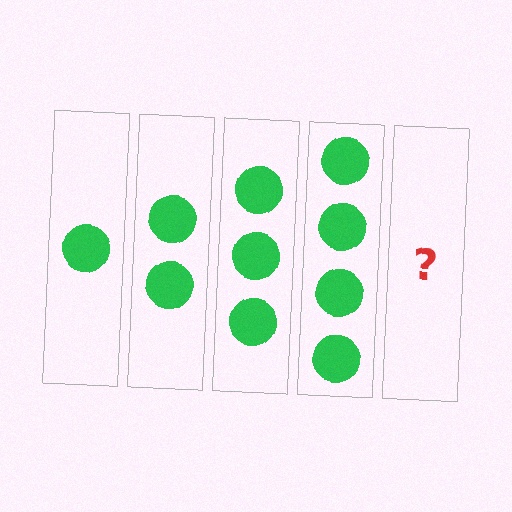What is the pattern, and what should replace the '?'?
The pattern is that each step adds one more circle. The '?' should be 5 circles.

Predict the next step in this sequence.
The next step is 5 circles.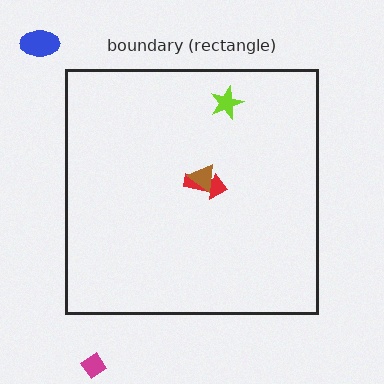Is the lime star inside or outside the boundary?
Inside.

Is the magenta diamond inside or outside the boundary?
Outside.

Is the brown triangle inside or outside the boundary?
Inside.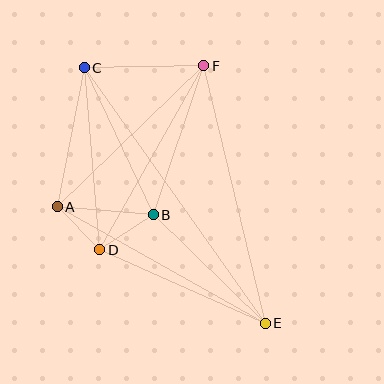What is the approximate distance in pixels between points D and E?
The distance between D and E is approximately 181 pixels.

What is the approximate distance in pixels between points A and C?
The distance between A and C is approximately 142 pixels.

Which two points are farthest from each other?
Points C and E are farthest from each other.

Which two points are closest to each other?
Points A and D are closest to each other.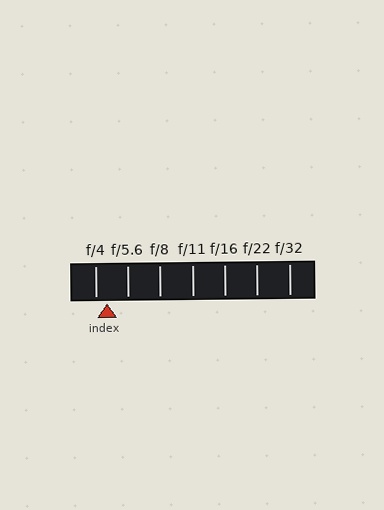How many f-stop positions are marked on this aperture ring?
There are 7 f-stop positions marked.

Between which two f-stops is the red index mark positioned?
The index mark is between f/4 and f/5.6.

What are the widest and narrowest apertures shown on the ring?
The widest aperture shown is f/4 and the narrowest is f/32.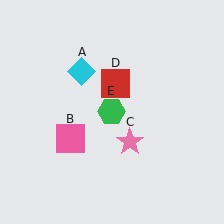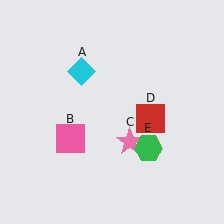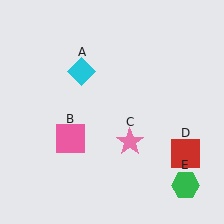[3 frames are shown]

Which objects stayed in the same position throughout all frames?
Cyan diamond (object A) and pink square (object B) and pink star (object C) remained stationary.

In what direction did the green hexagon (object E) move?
The green hexagon (object E) moved down and to the right.